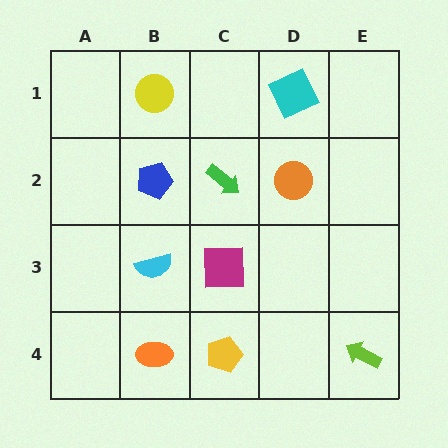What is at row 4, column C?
A yellow pentagon.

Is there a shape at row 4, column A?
No, that cell is empty.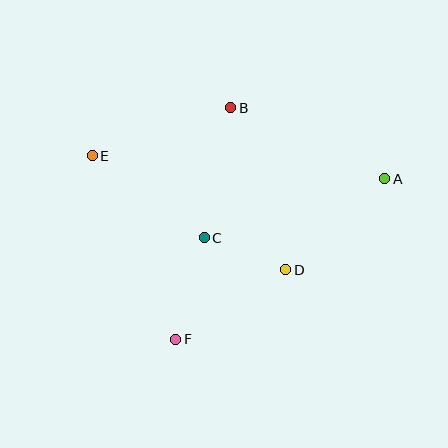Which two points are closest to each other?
Points C and D are closest to each other.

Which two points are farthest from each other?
Points A and E are farthest from each other.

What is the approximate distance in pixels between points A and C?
The distance between A and C is approximately 190 pixels.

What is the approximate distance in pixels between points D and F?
The distance between D and F is approximately 130 pixels.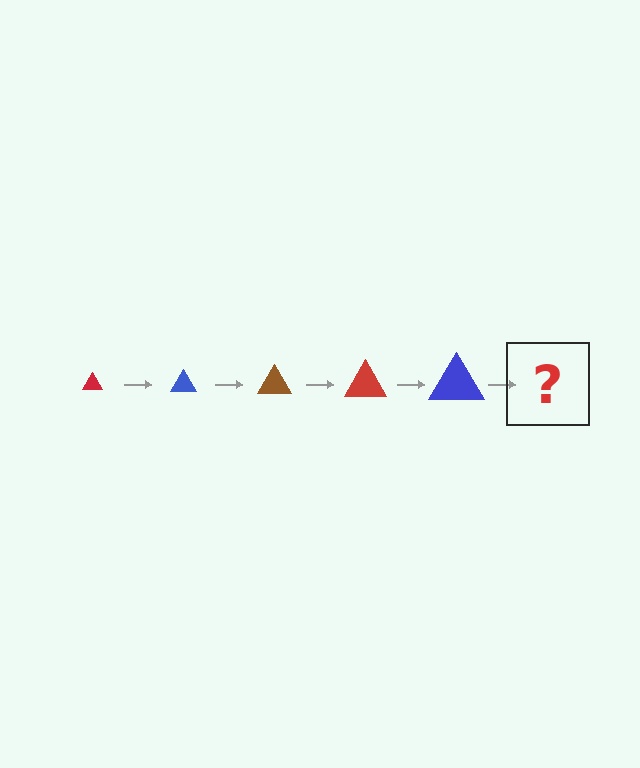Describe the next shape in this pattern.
It should be a brown triangle, larger than the previous one.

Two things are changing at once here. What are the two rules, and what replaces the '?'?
The two rules are that the triangle grows larger each step and the color cycles through red, blue, and brown. The '?' should be a brown triangle, larger than the previous one.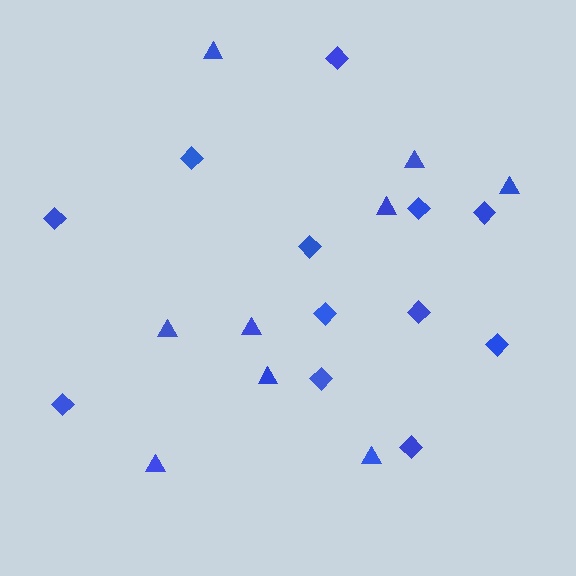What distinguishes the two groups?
There are 2 groups: one group of diamonds (12) and one group of triangles (9).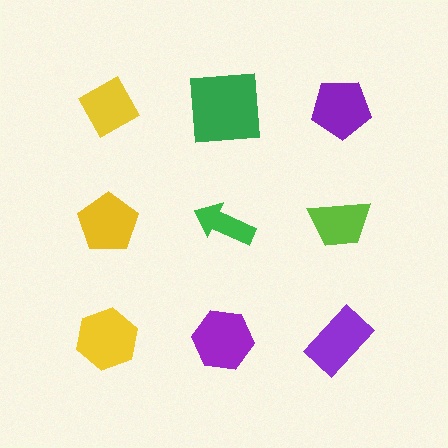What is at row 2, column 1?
A yellow pentagon.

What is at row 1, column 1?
A yellow diamond.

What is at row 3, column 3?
A purple rectangle.